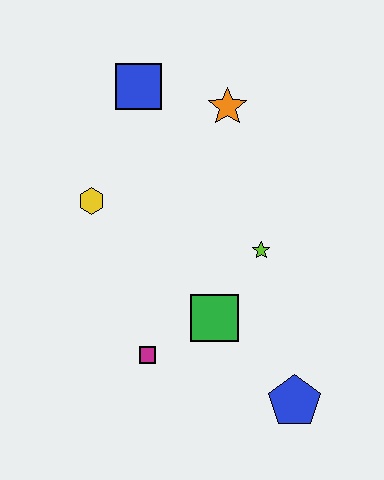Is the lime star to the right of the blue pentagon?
No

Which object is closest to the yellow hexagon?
The blue square is closest to the yellow hexagon.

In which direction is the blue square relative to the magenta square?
The blue square is above the magenta square.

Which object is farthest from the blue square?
The blue pentagon is farthest from the blue square.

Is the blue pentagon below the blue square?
Yes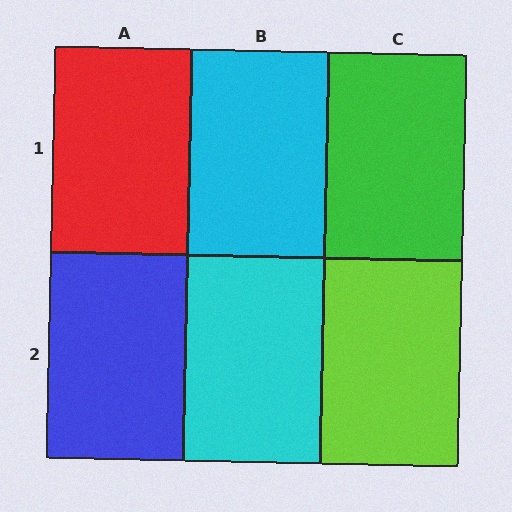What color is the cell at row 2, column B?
Cyan.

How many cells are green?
1 cell is green.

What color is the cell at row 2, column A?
Blue.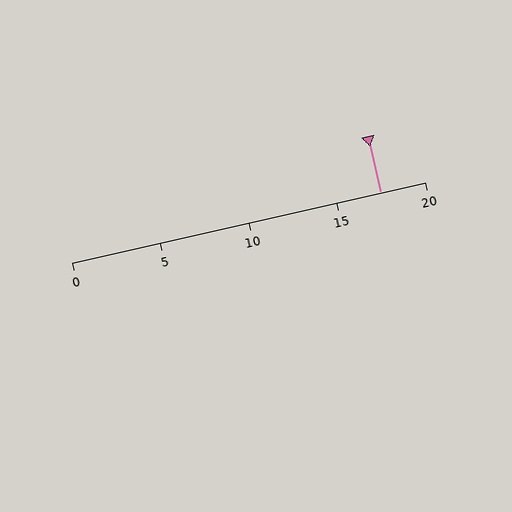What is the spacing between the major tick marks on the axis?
The major ticks are spaced 5 apart.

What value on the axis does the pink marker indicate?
The marker indicates approximately 17.5.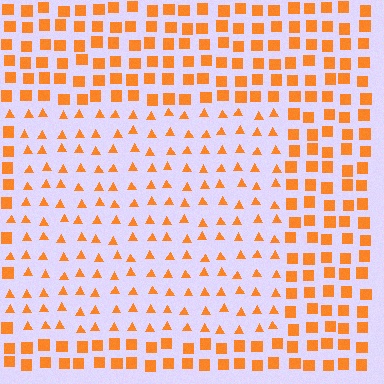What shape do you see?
I see a rectangle.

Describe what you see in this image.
The image is filled with small orange elements arranged in a uniform grid. A rectangle-shaped region contains triangles, while the surrounding area contains squares. The boundary is defined purely by the change in element shape.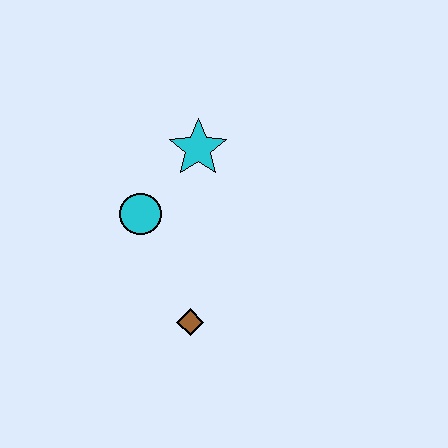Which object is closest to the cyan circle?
The cyan star is closest to the cyan circle.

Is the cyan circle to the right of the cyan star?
No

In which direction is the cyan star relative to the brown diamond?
The cyan star is above the brown diamond.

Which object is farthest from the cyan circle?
The brown diamond is farthest from the cyan circle.